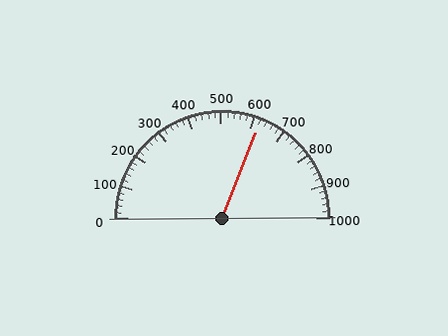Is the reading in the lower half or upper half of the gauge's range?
The reading is in the upper half of the range (0 to 1000).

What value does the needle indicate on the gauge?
The needle indicates approximately 620.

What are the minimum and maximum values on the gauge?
The gauge ranges from 0 to 1000.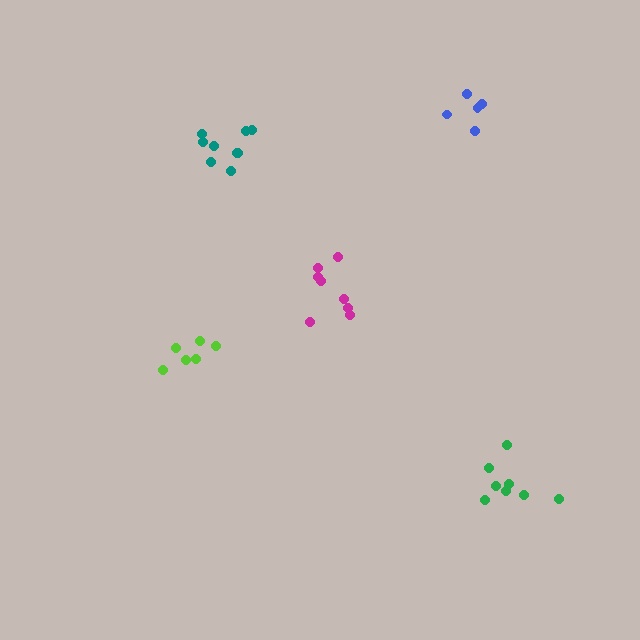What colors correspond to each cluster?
The clusters are colored: blue, green, lime, magenta, teal.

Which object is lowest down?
The green cluster is bottommost.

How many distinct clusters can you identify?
There are 5 distinct clusters.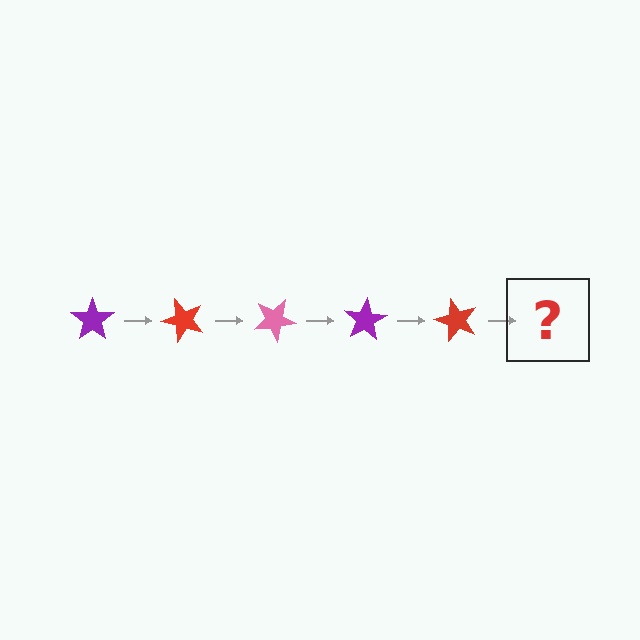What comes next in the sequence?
The next element should be a pink star, rotated 250 degrees from the start.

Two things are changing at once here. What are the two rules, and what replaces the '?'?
The two rules are that it rotates 50 degrees each step and the color cycles through purple, red, and pink. The '?' should be a pink star, rotated 250 degrees from the start.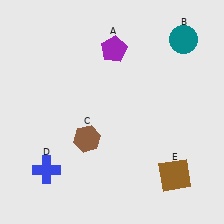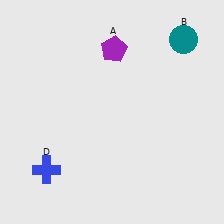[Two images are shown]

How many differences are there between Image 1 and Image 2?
There are 2 differences between the two images.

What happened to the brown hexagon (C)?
The brown hexagon (C) was removed in Image 2. It was in the bottom-left area of Image 1.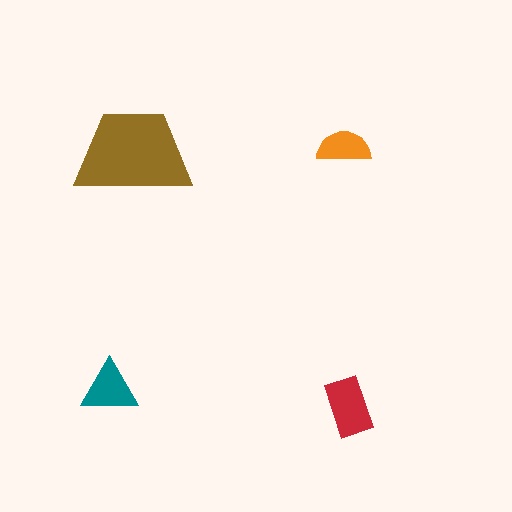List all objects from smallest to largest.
The orange semicircle, the teal triangle, the red rectangle, the brown trapezoid.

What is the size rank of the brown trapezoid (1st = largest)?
1st.